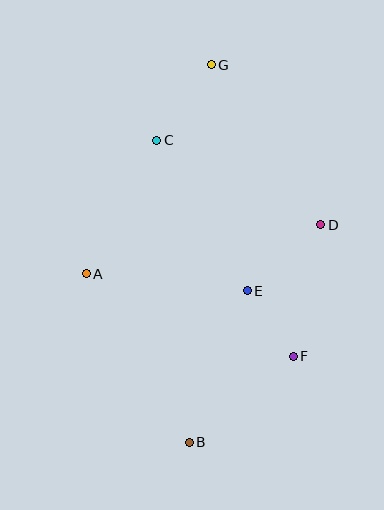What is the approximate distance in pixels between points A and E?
The distance between A and E is approximately 162 pixels.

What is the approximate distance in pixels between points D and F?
The distance between D and F is approximately 134 pixels.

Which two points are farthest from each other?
Points B and G are farthest from each other.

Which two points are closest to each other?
Points E and F are closest to each other.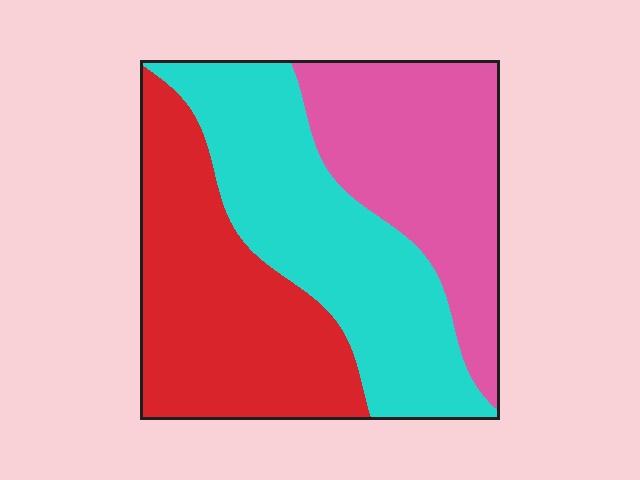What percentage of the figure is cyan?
Cyan covers 36% of the figure.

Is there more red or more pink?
Red.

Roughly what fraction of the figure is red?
Red covers 35% of the figure.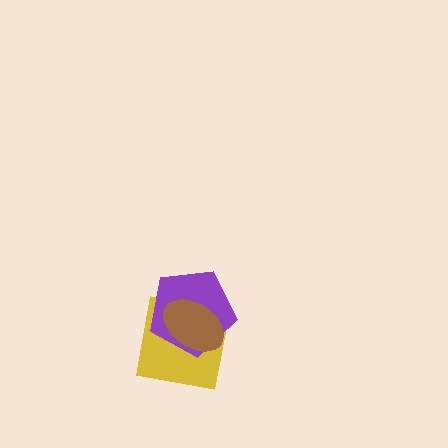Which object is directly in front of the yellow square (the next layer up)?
The purple pentagon is directly in front of the yellow square.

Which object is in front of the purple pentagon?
The brown ellipse is in front of the purple pentagon.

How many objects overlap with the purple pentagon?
2 objects overlap with the purple pentagon.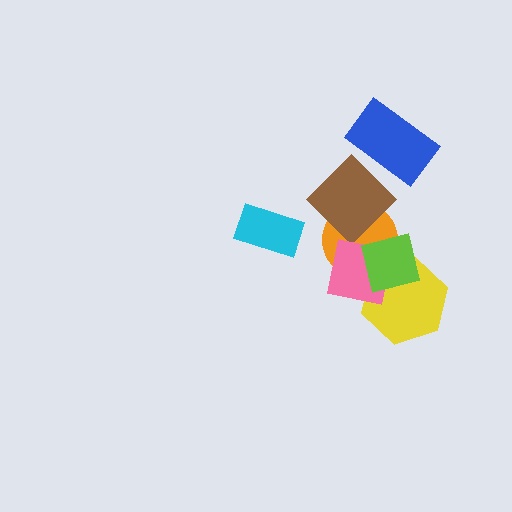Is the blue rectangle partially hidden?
No, no other shape covers it.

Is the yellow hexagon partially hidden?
Yes, it is partially covered by another shape.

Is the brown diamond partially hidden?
Yes, it is partially covered by another shape.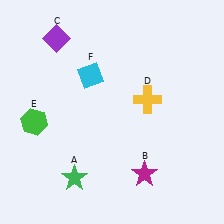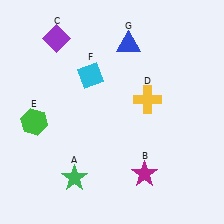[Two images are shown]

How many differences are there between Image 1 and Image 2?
There is 1 difference between the two images.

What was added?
A blue triangle (G) was added in Image 2.